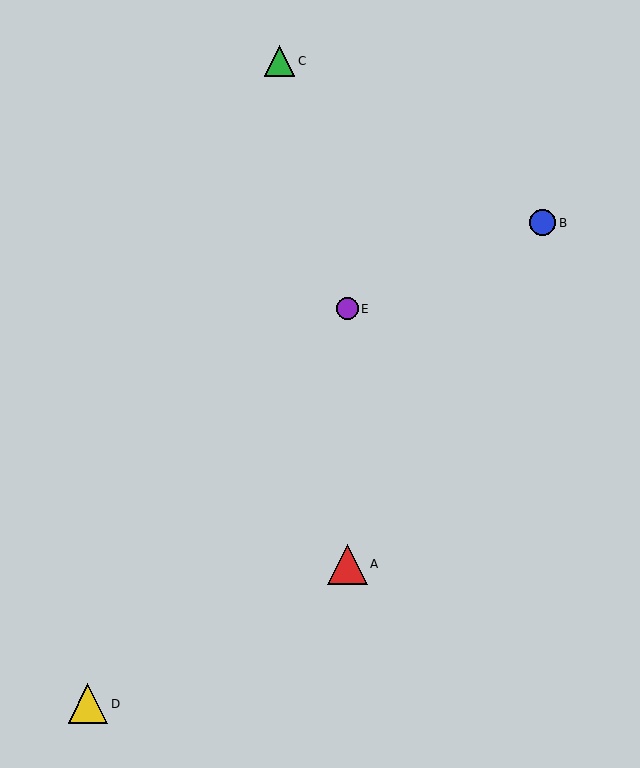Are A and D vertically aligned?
No, A is at x≈348 and D is at x≈88.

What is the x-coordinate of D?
Object D is at x≈88.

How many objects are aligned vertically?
2 objects (A, E) are aligned vertically.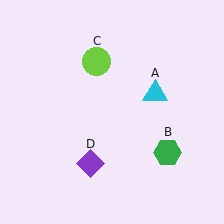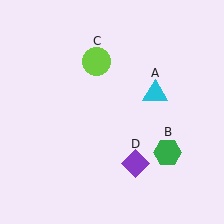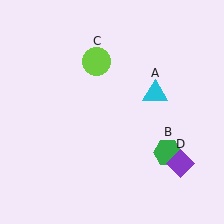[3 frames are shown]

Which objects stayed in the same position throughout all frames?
Cyan triangle (object A) and green hexagon (object B) and lime circle (object C) remained stationary.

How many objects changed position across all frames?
1 object changed position: purple diamond (object D).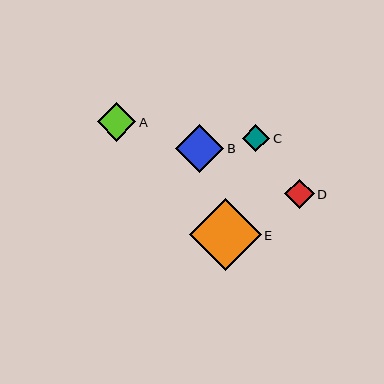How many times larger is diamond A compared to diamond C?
Diamond A is approximately 1.4 times the size of diamond C.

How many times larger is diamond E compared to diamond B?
Diamond E is approximately 1.5 times the size of diamond B.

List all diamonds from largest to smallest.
From largest to smallest: E, B, A, D, C.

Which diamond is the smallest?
Diamond C is the smallest with a size of approximately 27 pixels.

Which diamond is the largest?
Diamond E is the largest with a size of approximately 72 pixels.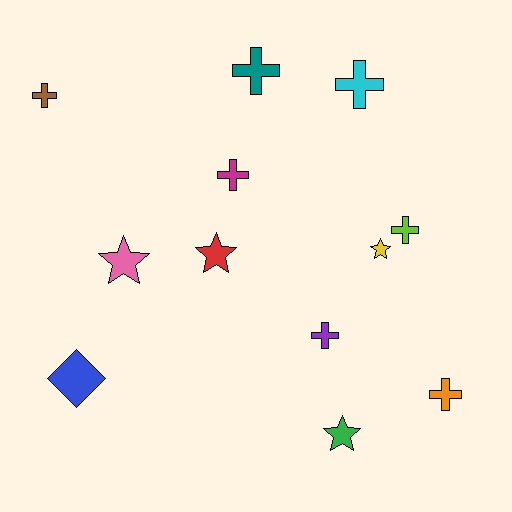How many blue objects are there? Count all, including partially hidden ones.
There is 1 blue object.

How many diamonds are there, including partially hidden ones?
There is 1 diamond.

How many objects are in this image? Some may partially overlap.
There are 12 objects.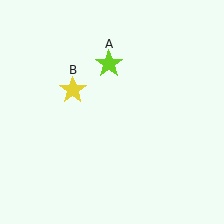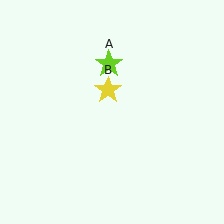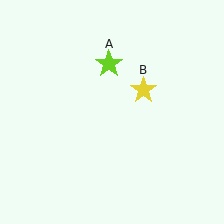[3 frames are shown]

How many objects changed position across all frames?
1 object changed position: yellow star (object B).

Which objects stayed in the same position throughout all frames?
Lime star (object A) remained stationary.